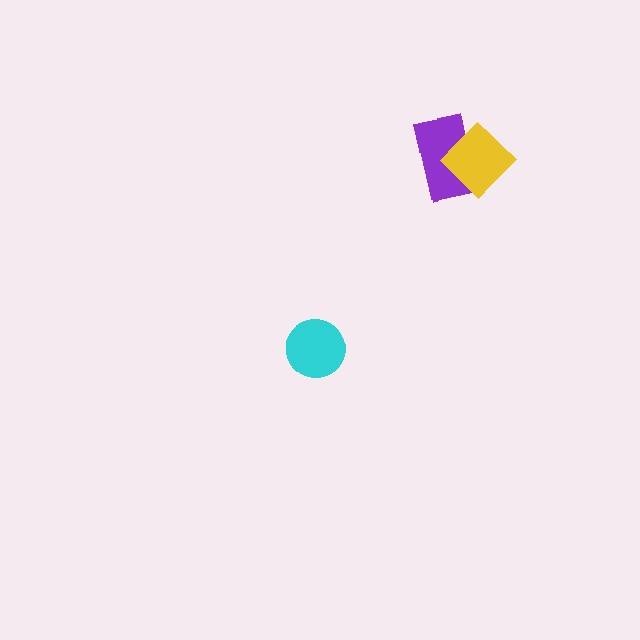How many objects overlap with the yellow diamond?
1 object overlaps with the yellow diamond.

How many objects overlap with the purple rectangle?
1 object overlaps with the purple rectangle.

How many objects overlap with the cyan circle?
0 objects overlap with the cyan circle.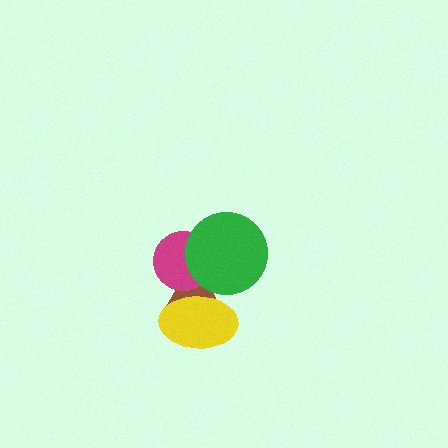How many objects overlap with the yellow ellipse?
1 object overlaps with the yellow ellipse.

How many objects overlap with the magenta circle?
2 objects overlap with the magenta circle.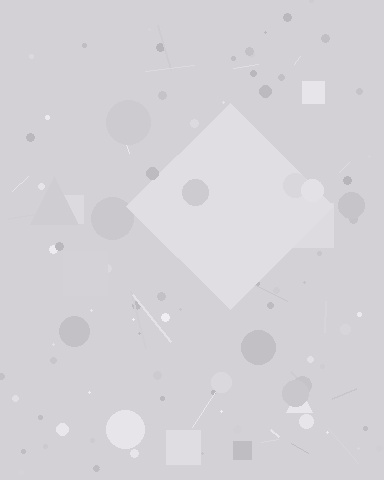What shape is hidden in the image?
A diamond is hidden in the image.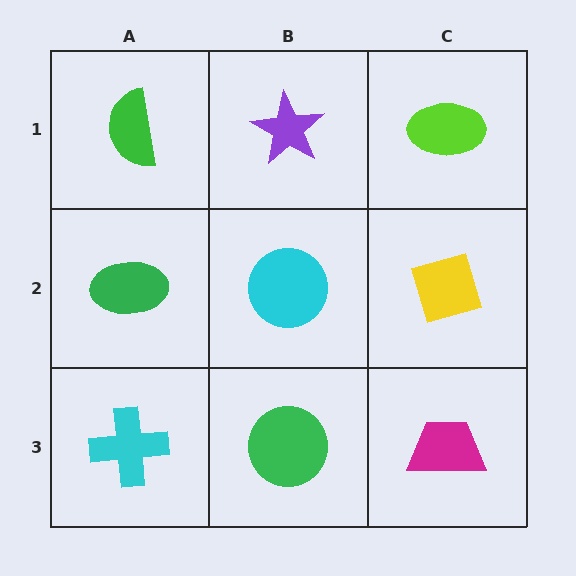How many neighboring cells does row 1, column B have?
3.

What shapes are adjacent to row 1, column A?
A green ellipse (row 2, column A), a purple star (row 1, column B).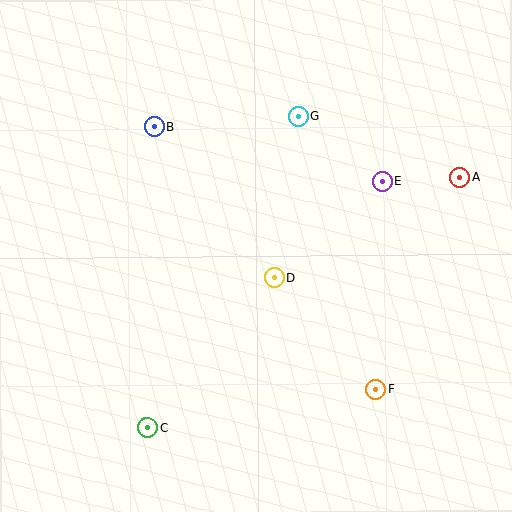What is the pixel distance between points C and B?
The distance between C and B is 301 pixels.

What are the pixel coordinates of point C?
Point C is at (147, 428).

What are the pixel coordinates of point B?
Point B is at (154, 127).